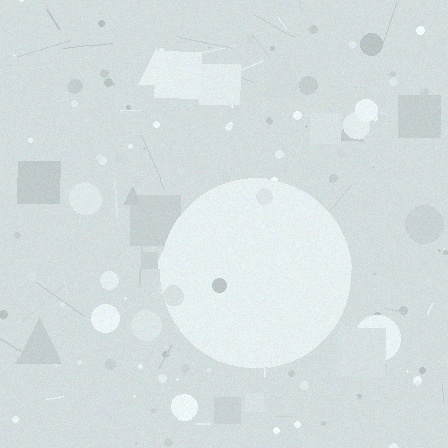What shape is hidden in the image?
A circle is hidden in the image.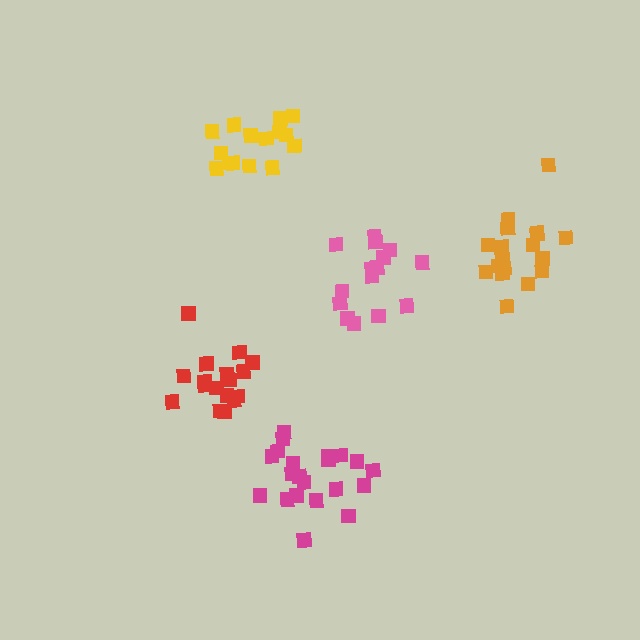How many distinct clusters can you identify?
There are 5 distinct clusters.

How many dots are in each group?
Group 1: 15 dots, Group 2: 15 dots, Group 3: 17 dots, Group 4: 18 dots, Group 5: 21 dots (86 total).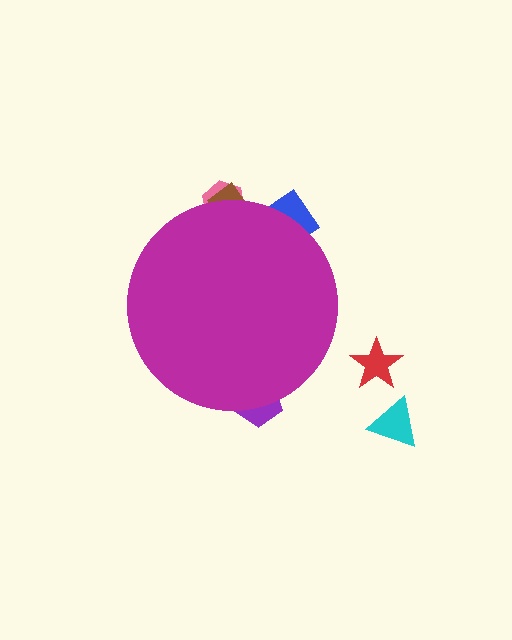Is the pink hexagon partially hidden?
Yes, the pink hexagon is partially hidden behind the magenta circle.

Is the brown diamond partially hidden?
Yes, the brown diamond is partially hidden behind the magenta circle.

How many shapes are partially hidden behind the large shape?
4 shapes are partially hidden.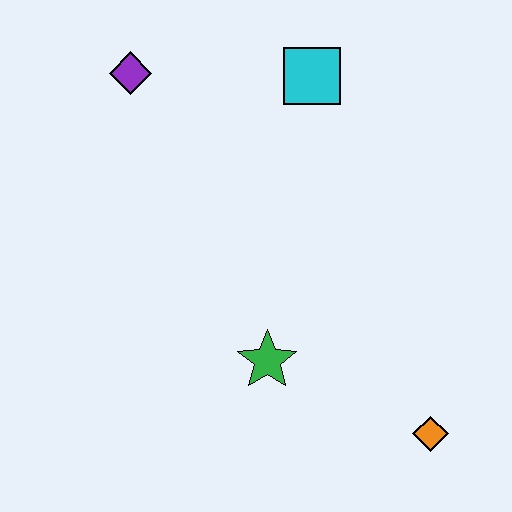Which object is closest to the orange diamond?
The green star is closest to the orange diamond.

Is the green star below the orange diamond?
No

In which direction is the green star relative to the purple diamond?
The green star is below the purple diamond.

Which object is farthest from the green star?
The purple diamond is farthest from the green star.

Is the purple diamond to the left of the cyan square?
Yes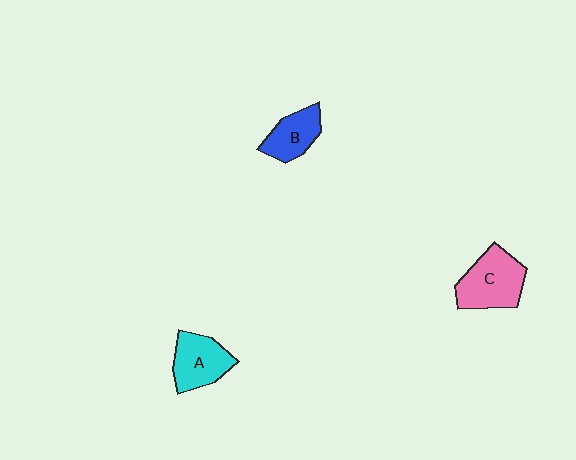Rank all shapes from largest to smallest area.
From largest to smallest: C (pink), A (cyan), B (blue).